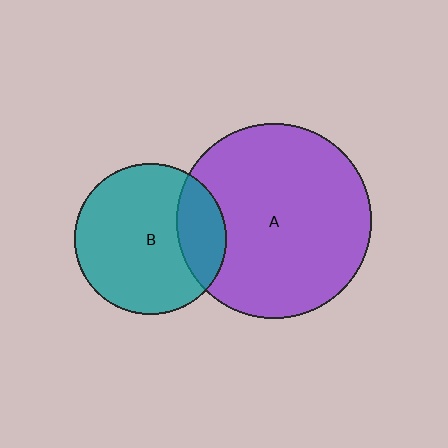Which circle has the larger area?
Circle A (purple).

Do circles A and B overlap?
Yes.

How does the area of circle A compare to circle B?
Approximately 1.6 times.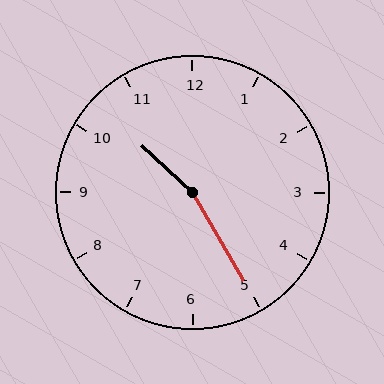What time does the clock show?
10:25.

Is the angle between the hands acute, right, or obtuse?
It is obtuse.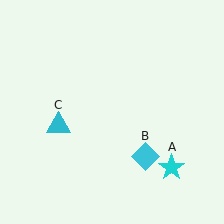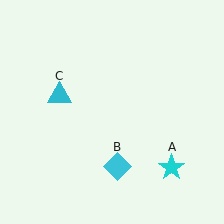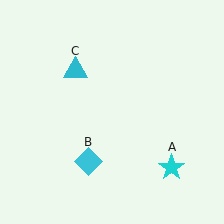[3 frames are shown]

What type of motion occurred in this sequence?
The cyan diamond (object B), cyan triangle (object C) rotated clockwise around the center of the scene.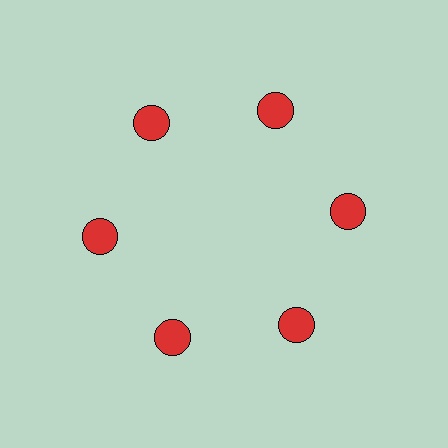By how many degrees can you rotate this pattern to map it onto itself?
The pattern maps onto itself every 60 degrees of rotation.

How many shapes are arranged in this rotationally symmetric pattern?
There are 6 shapes, arranged in 6 groups of 1.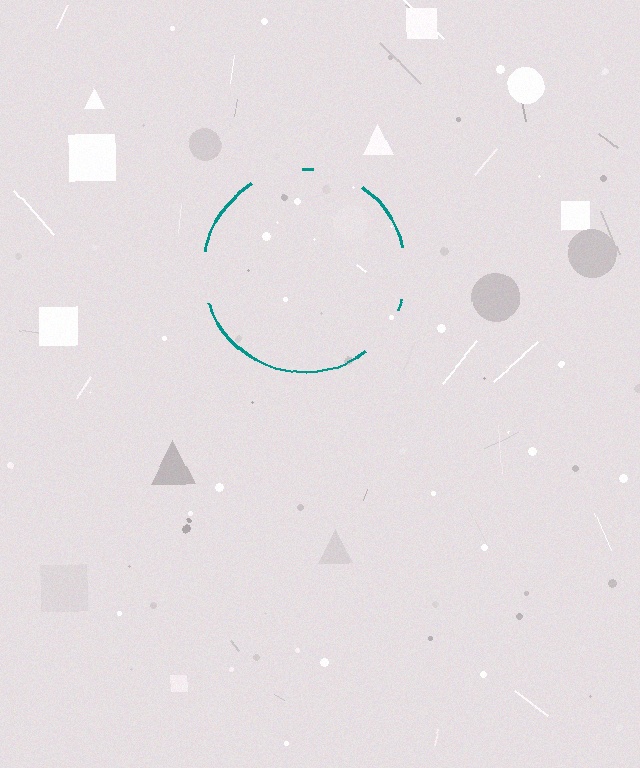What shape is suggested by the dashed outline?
The dashed outline suggests a circle.